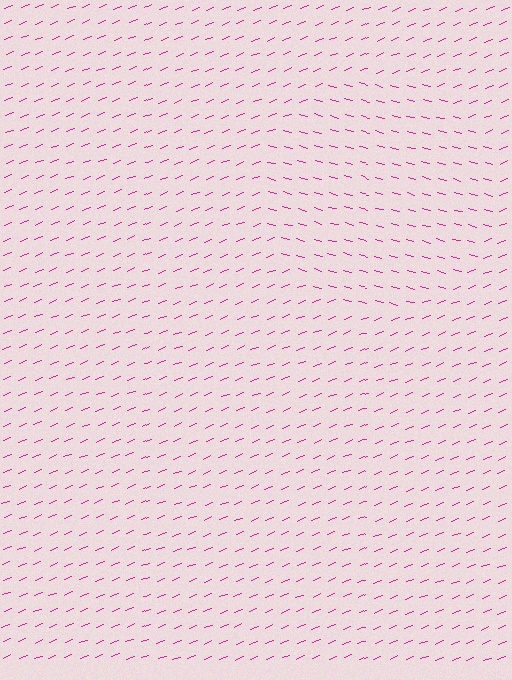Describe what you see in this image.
The image is filled with small magenta line segments. A circle region in the image has lines oriented differently from the surrounding lines, creating a visible texture boundary.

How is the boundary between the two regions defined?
The boundary is defined purely by a change in line orientation (approximately 36 degrees difference). All lines are the same color and thickness.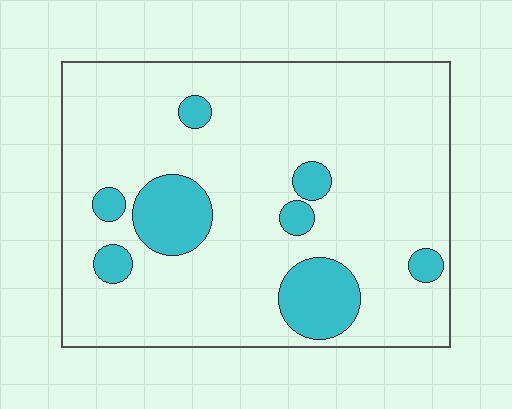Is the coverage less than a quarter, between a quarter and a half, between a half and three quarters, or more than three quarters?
Less than a quarter.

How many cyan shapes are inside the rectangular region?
8.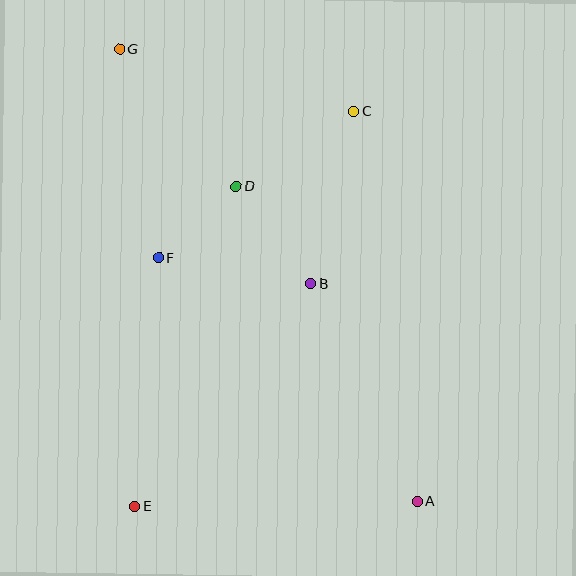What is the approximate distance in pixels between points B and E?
The distance between B and E is approximately 284 pixels.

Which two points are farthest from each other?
Points A and G are farthest from each other.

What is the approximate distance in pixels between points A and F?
The distance between A and F is approximately 355 pixels.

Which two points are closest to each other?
Points D and F are closest to each other.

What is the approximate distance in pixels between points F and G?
The distance between F and G is approximately 213 pixels.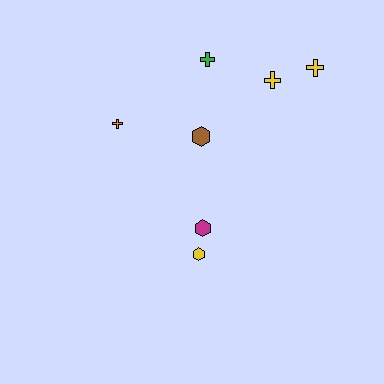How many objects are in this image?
There are 7 objects.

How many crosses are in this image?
There are 4 crosses.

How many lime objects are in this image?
There are no lime objects.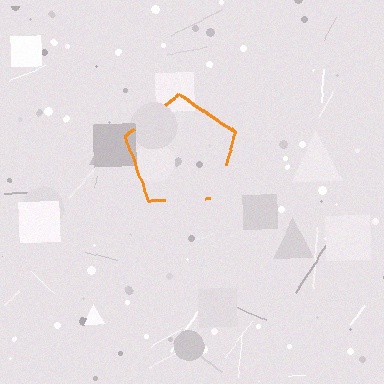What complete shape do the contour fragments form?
The contour fragments form a pentagon.